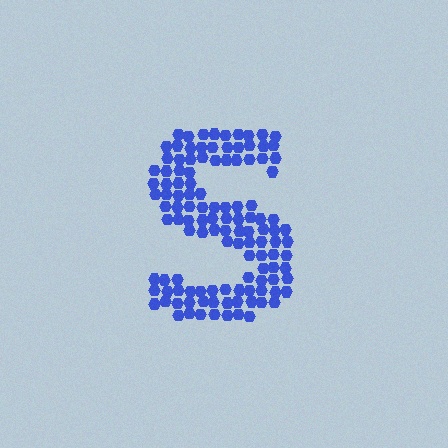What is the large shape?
The large shape is the letter S.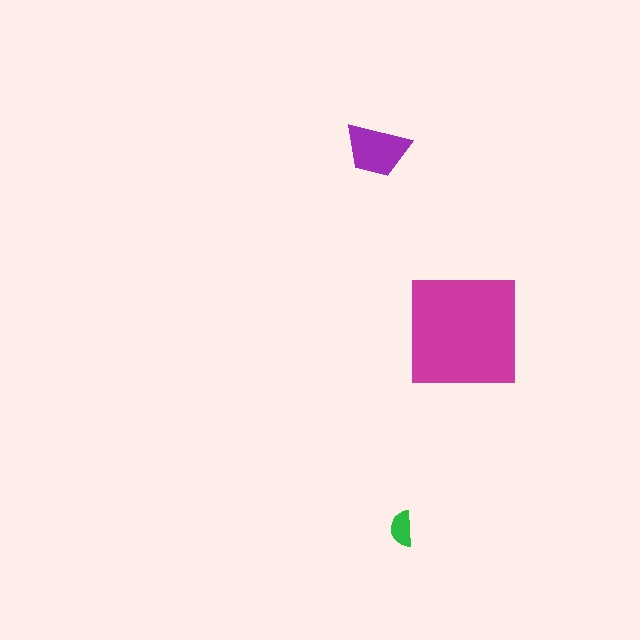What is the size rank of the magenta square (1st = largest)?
1st.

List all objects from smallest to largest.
The green semicircle, the purple trapezoid, the magenta square.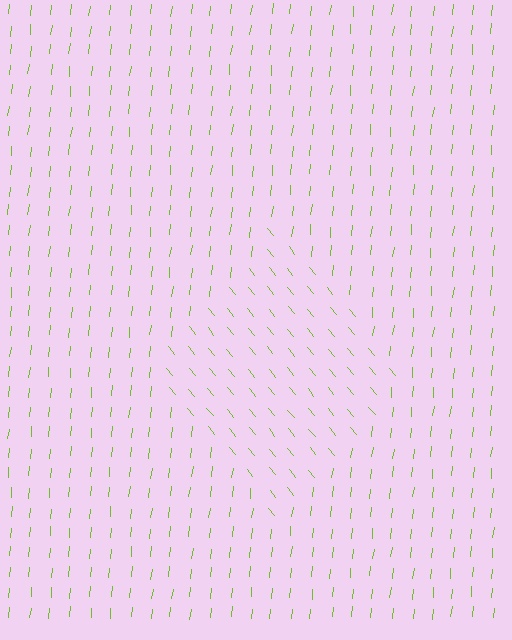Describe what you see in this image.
The image is filled with small lime line segments. A diamond region in the image has lines oriented differently from the surrounding lines, creating a visible texture boundary.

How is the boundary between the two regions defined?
The boundary is defined purely by a change in line orientation (approximately 45 degrees difference). All lines are the same color and thickness.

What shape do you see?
I see a diamond.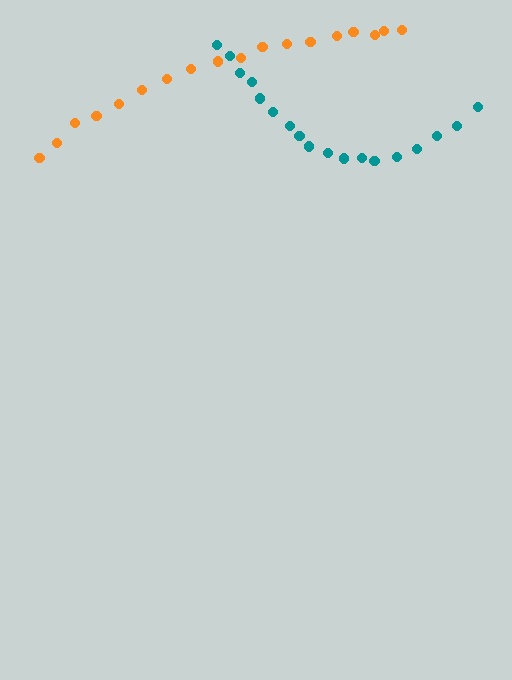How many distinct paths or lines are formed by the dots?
There are 2 distinct paths.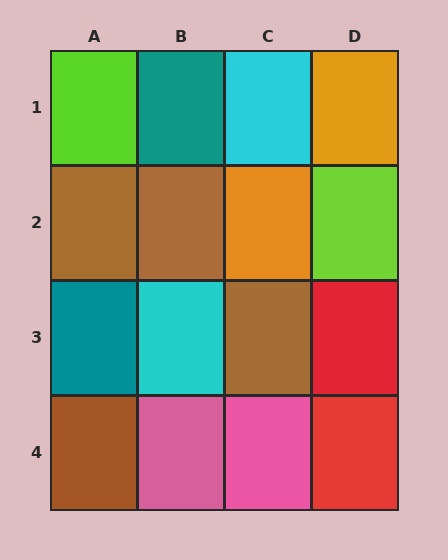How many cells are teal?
2 cells are teal.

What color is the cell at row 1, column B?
Teal.